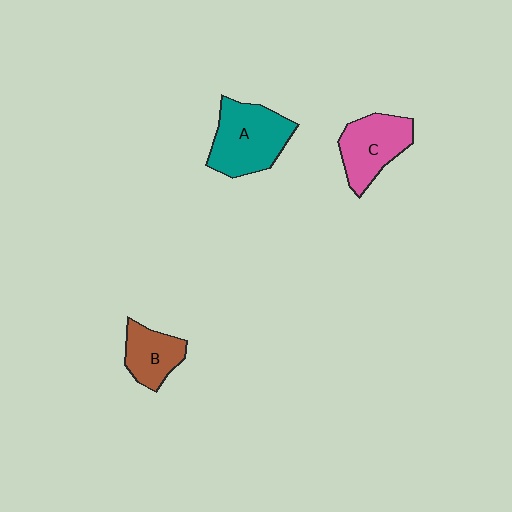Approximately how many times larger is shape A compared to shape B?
Approximately 1.6 times.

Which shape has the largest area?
Shape A (teal).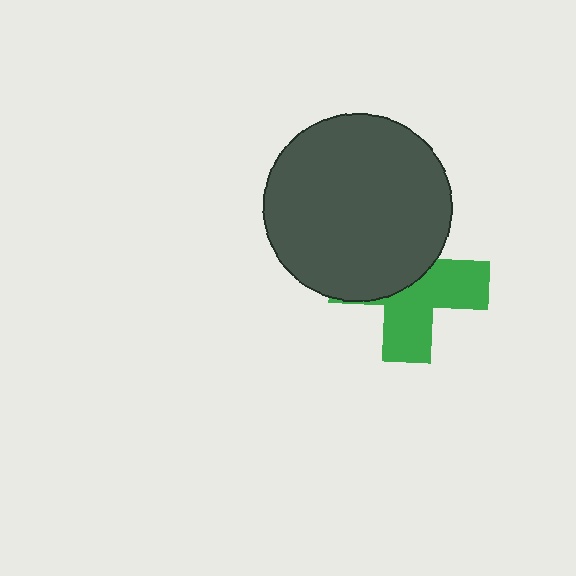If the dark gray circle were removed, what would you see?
You would see the complete green cross.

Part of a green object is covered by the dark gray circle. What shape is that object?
It is a cross.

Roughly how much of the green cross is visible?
About half of it is visible (roughly 51%).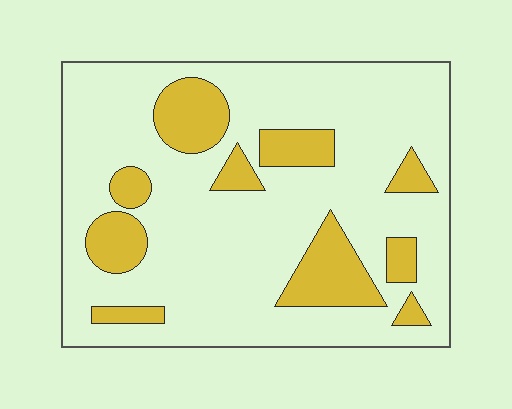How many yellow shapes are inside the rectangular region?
10.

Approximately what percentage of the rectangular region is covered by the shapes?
Approximately 20%.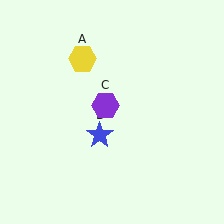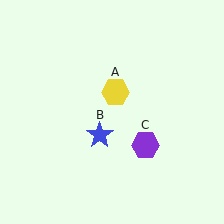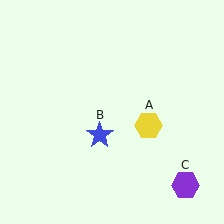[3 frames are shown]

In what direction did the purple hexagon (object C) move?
The purple hexagon (object C) moved down and to the right.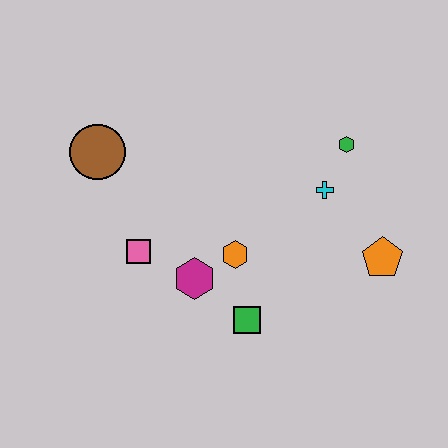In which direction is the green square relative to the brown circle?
The green square is below the brown circle.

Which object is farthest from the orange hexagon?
The brown circle is farthest from the orange hexagon.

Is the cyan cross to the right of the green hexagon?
No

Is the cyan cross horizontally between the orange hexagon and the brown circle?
No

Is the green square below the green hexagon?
Yes